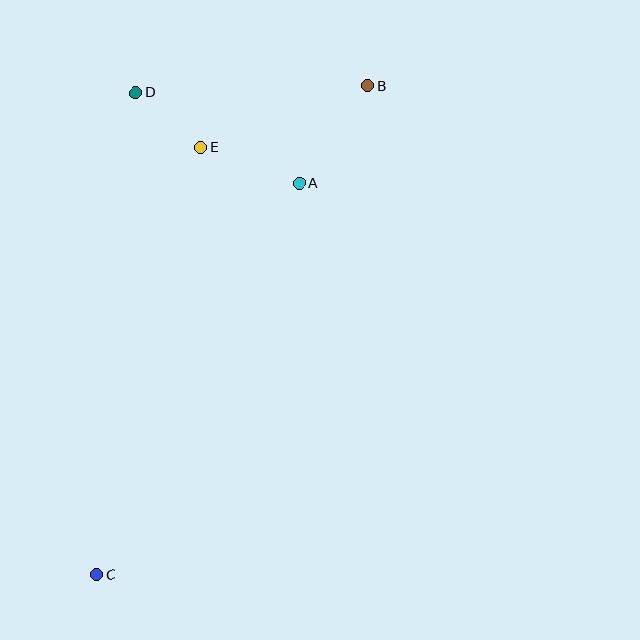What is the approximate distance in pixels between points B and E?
The distance between B and E is approximately 178 pixels.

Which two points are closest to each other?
Points D and E are closest to each other.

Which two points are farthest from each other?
Points B and C are farthest from each other.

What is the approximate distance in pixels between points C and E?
The distance between C and E is approximately 439 pixels.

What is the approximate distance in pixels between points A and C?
The distance between A and C is approximately 441 pixels.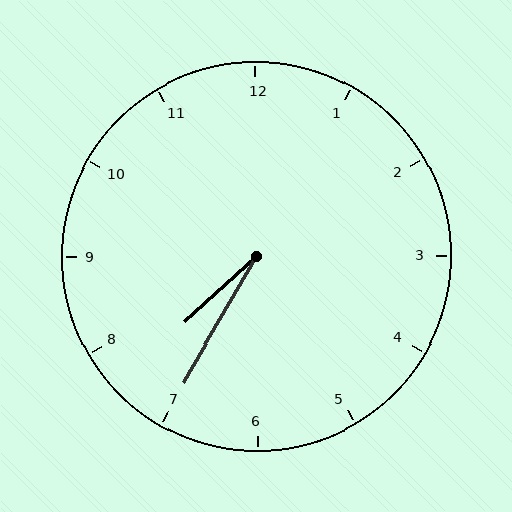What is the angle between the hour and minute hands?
Approximately 18 degrees.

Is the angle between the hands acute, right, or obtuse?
It is acute.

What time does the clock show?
7:35.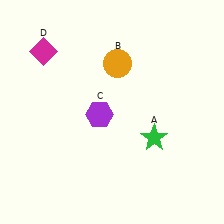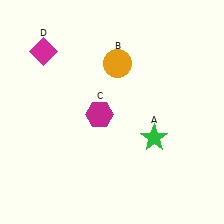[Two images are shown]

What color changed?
The hexagon (C) changed from purple in Image 1 to magenta in Image 2.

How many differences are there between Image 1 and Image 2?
There is 1 difference between the two images.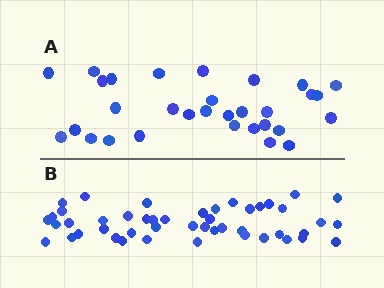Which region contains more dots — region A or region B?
Region B (the bottom region) has more dots.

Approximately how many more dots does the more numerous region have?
Region B has approximately 15 more dots than region A.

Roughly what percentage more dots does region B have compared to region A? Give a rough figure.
About 50% more.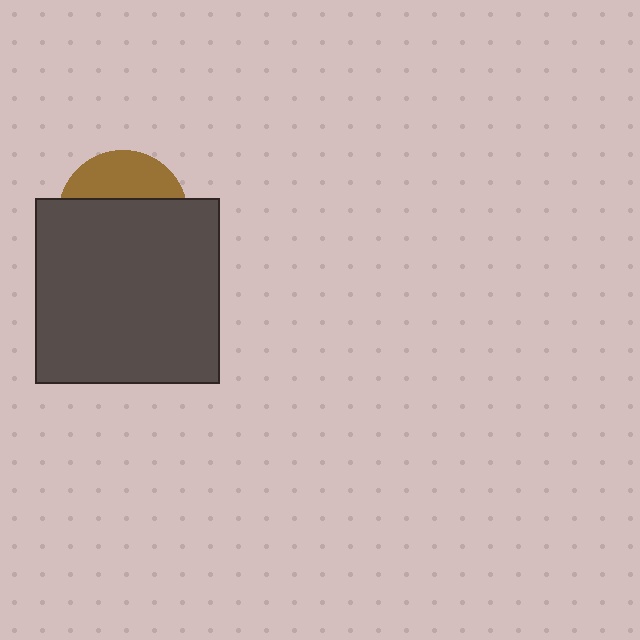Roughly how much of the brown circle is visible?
A small part of it is visible (roughly 33%).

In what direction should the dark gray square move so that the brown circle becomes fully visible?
The dark gray square should move down. That is the shortest direction to clear the overlap and leave the brown circle fully visible.